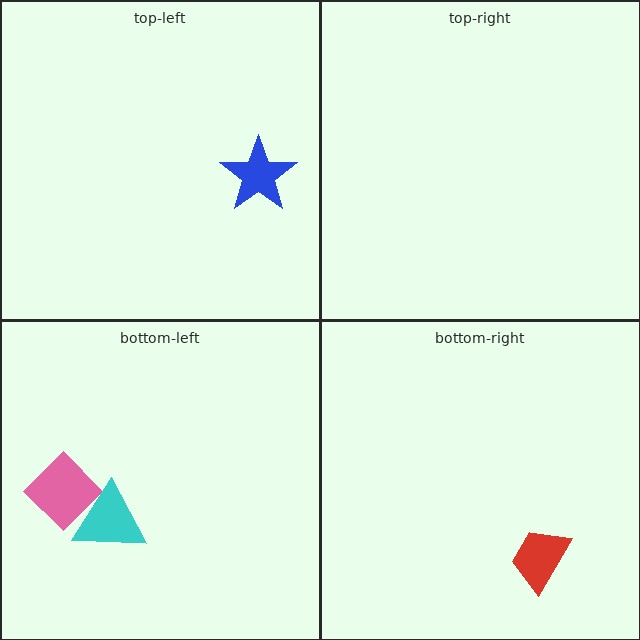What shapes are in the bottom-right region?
The red trapezoid.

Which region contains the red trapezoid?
The bottom-right region.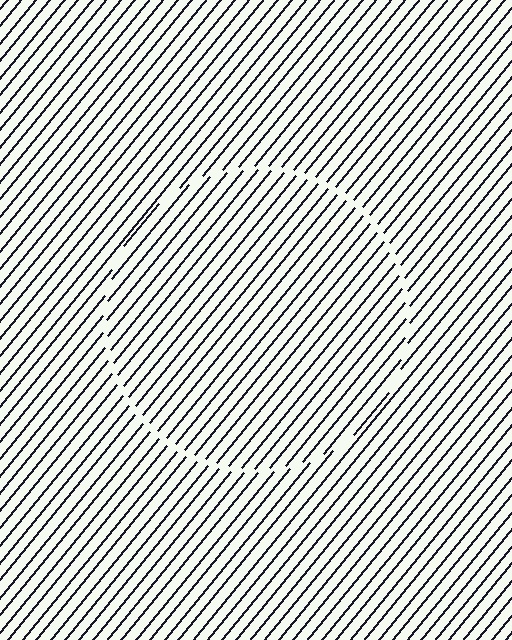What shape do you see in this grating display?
An illusory circle. The interior of the shape contains the same grating, shifted by half a period — the contour is defined by the phase discontinuity where line-ends from the inner and outer gratings abut.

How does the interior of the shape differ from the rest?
The interior of the shape contains the same grating, shifted by half a period — the contour is defined by the phase discontinuity where line-ends from the inner and outer gratings abut.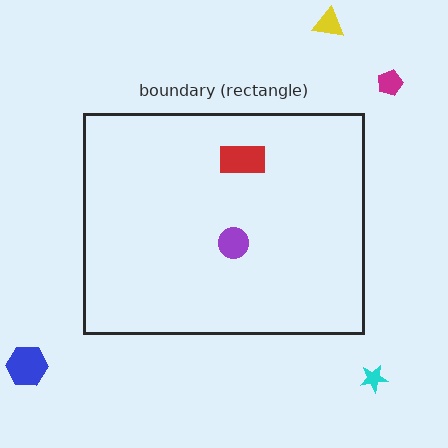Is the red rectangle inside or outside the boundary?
Inside.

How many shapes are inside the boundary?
2 inside, 4 outside.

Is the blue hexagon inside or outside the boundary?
Outside.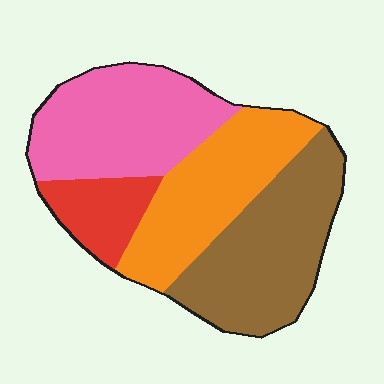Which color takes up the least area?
Red, at roughly 10%.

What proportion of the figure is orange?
Orange covers about 25% of the figure.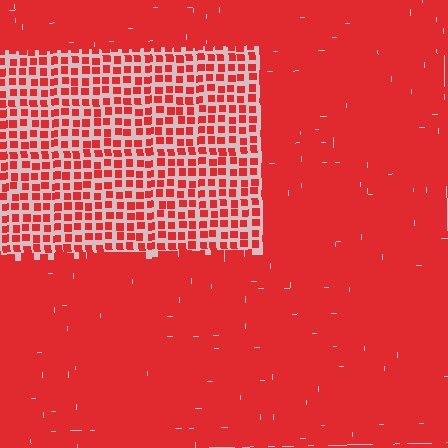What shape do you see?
I see a rectangle.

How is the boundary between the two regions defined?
The boundary is defined by a change in element density (approximately 2.5x ratio). All elements are the same color, size, and shape.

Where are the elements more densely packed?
The elements are more densely packed outside the rectangle boundary.